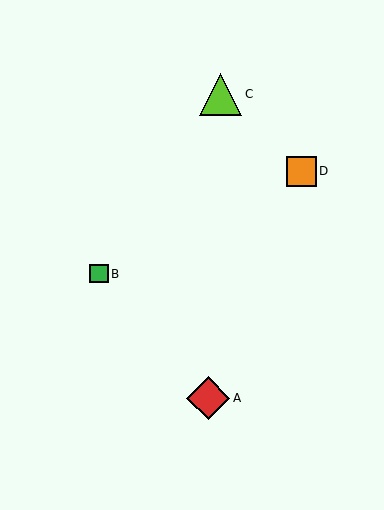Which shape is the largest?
The red diamond (labeled A) is the largest.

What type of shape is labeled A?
Shape A is a red diamond.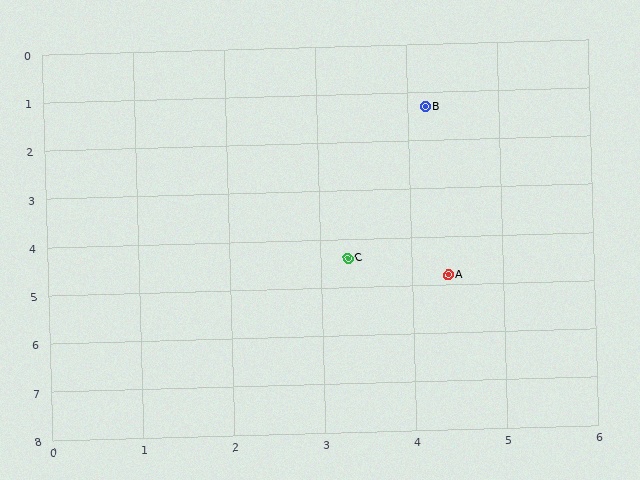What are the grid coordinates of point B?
Point B is at approximately (4.2, 1.3).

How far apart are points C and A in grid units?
Points C and A are about 1.2 grid units apart.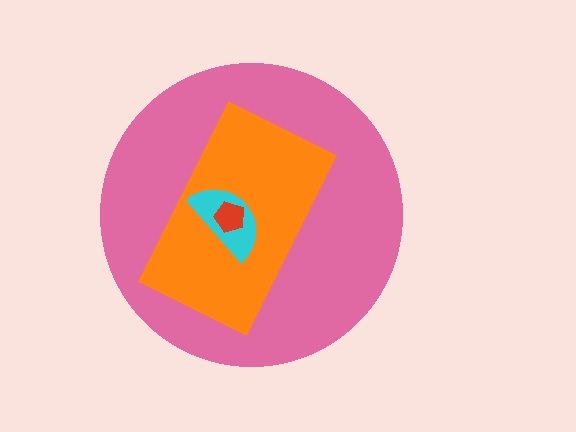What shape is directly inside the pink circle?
The orange rectangle.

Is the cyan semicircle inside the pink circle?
Yes.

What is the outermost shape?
The pink circle.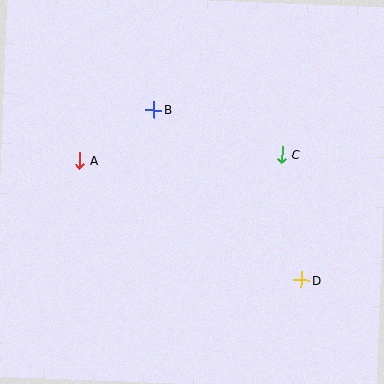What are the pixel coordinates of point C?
Point C is at (282, 154).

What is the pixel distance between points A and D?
The distance between A and D is 252 pixels.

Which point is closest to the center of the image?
Point B at (154, 109) is closest to the center.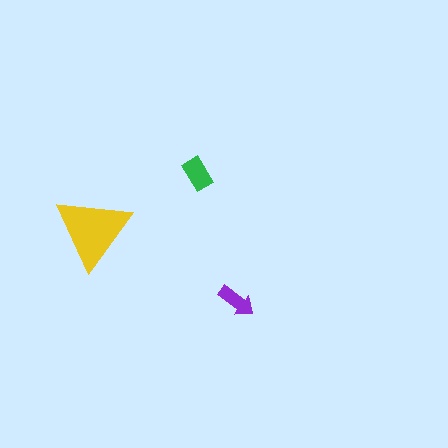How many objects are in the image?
There are 3 objects in the image.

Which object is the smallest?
The purple arrow.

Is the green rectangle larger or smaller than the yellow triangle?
Smaller.